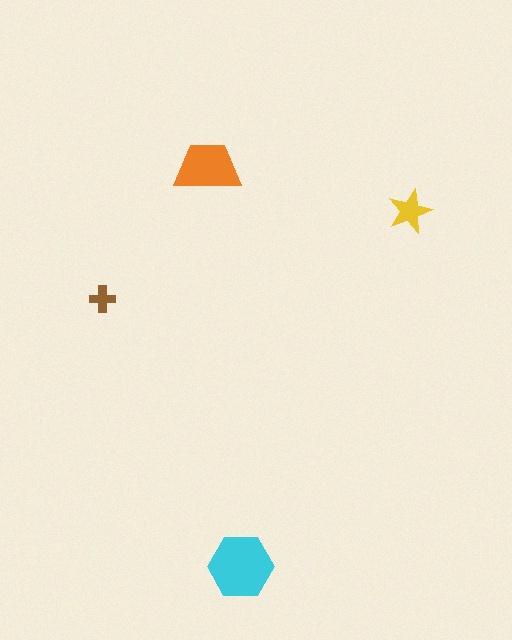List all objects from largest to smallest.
The cyan hexagon, the orange trapezoid, the yellow star, the brown cross.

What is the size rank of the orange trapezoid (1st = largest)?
2nd.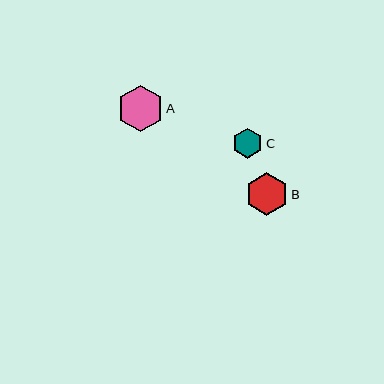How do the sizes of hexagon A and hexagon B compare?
Hexagon A and hexagon B are approximately the same size.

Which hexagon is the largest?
Hexagon A is the largest with a size of approximately 46 pixels.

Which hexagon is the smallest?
Hexagon C is the smallest with a size of approximately 30 pixels.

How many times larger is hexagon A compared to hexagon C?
Hexagon A is approximately 1.6 times the size of hexagon C.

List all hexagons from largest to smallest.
From largest to smallest: A, B, C.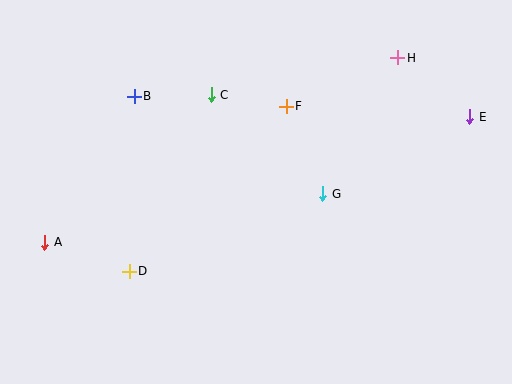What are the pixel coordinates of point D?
Point D is at (129, 271).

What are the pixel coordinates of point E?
Point E is at (470, 117).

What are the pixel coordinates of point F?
Point F is at (286, 106).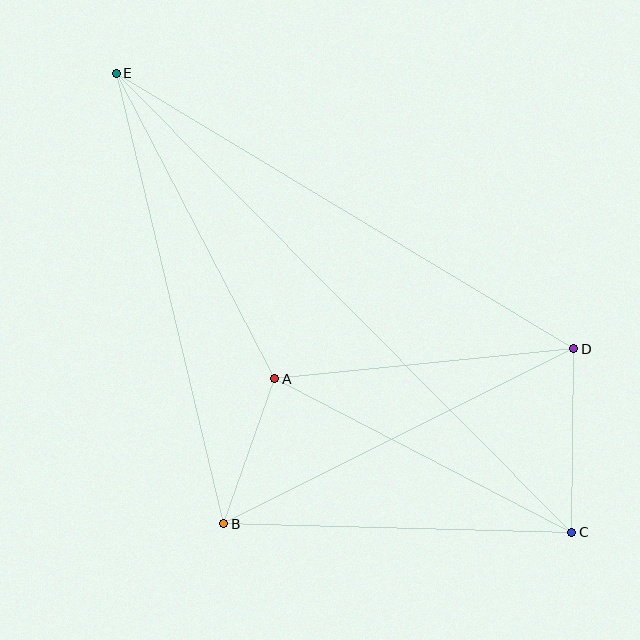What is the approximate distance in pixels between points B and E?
The distance between B and E is approximately 463 pixels.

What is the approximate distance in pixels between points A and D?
The distance between A and D is approximately 301 pixels.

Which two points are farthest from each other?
Points C and E are farthest from each other.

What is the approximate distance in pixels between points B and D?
The distance between B and D is approximately 391 pixels.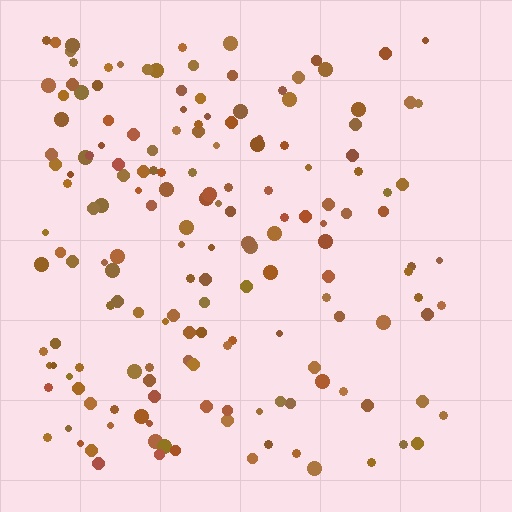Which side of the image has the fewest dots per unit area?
The right.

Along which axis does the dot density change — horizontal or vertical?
Horizontal.